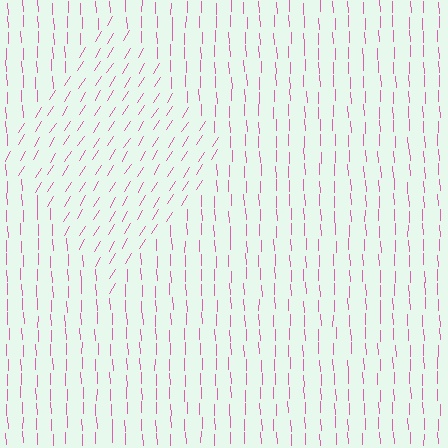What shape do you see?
I see a diamond.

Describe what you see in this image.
The image is filled with small pink line segments. A diamond region in the image has lines oriented differently from the surrounding lines, creating a visible texture boundary.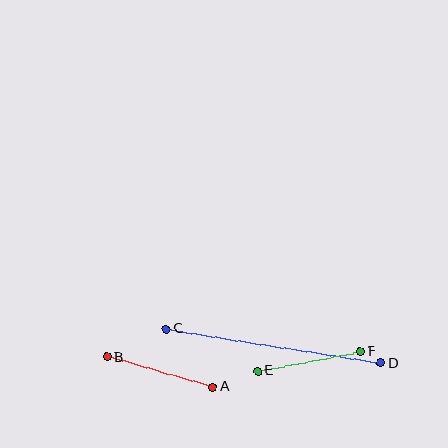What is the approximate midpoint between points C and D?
The midpoint is at approximately (273, 346) pixels.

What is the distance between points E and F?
The distance is approximately 105 pixels.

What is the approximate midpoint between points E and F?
The midpoint is at approximately (309, 361) pixels.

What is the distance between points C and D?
The distance is approximately 217 pixels.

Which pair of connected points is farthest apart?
Points C and D are farthest apart.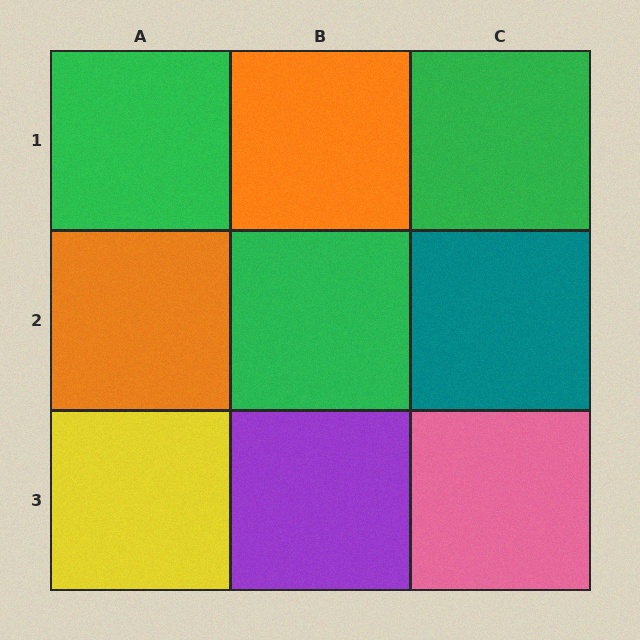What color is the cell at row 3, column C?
Pink.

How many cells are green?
3 cells are green.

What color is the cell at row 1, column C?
Green.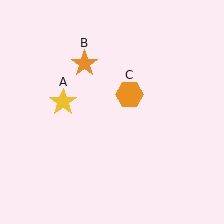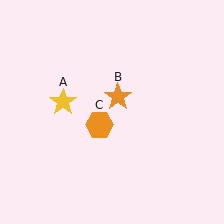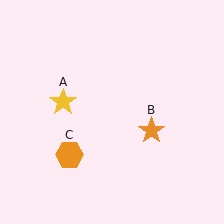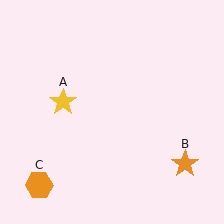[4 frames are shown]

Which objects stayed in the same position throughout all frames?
Yellow star (object A) remained stationary.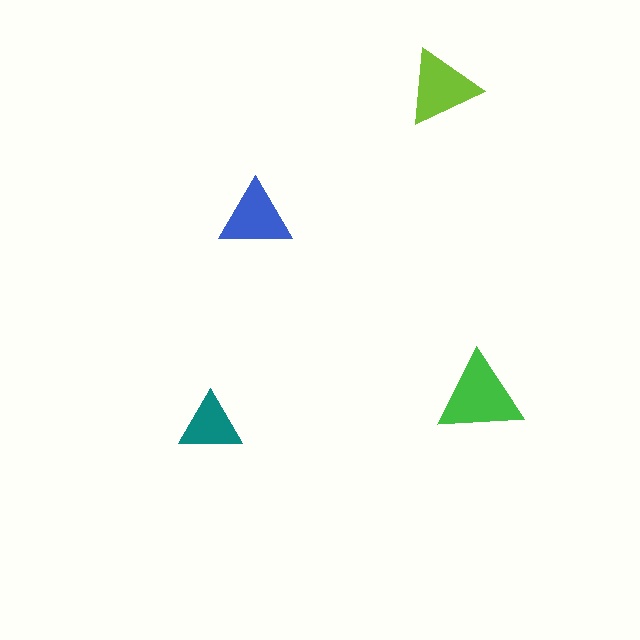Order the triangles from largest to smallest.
the green one, the lime one, the blue one, the teal one.